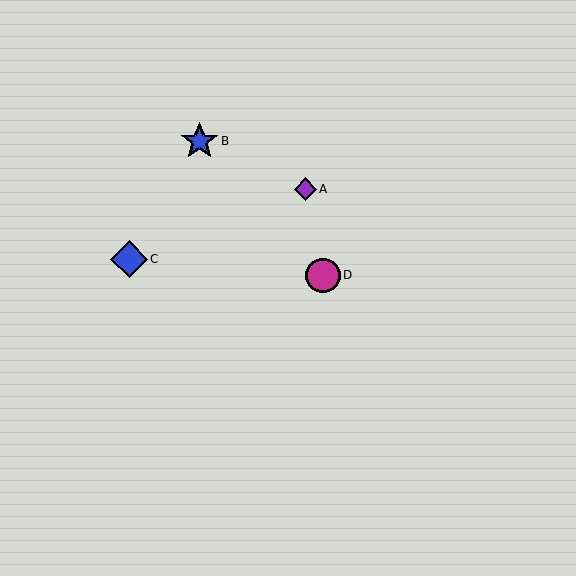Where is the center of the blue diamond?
The center of the blue diamond is at (129, 259).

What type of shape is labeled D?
Shape D is a magenta circle.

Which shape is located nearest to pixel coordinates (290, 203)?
The purple diamond (labeled A) at (305, 189) is nearest to that location.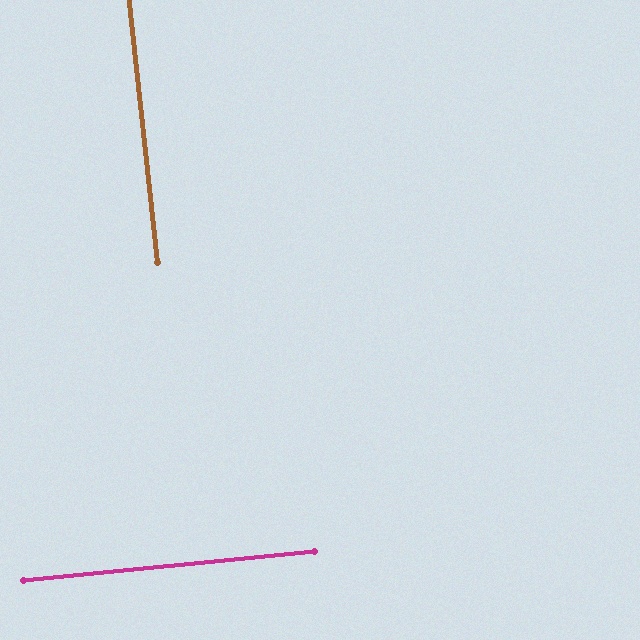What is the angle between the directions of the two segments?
Approximately 89 degrees.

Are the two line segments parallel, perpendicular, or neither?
Perpendicular — they meet at approximately 89°.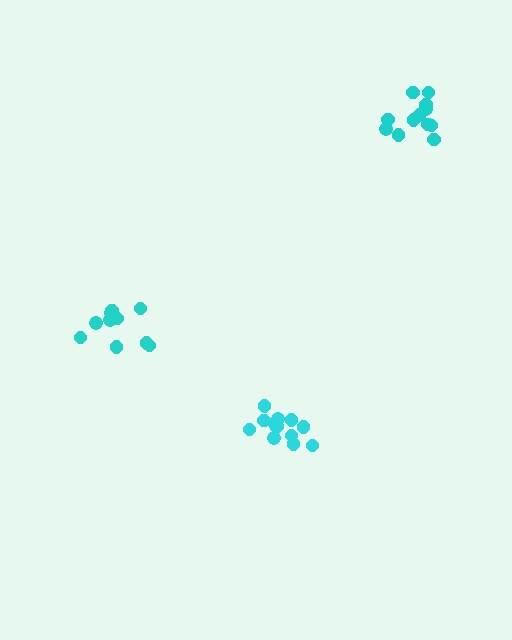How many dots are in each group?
Group 1: 10 dots, Group 2: 12 dots, Group 3: 13 dots (35 total).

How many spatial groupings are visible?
There are 3 spatial groupings.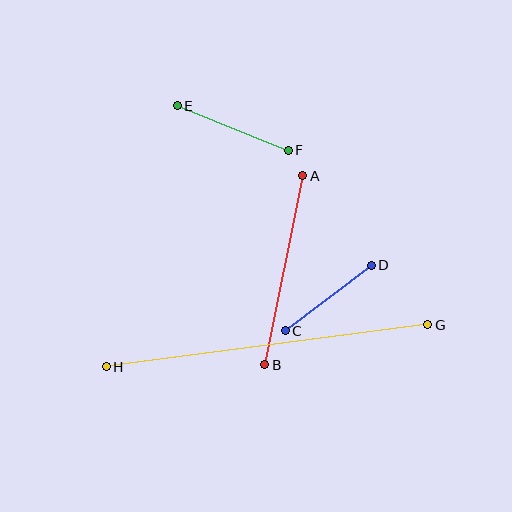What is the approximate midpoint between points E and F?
The midpoint is at approximately (233, 128) pixels.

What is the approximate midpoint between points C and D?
The midpoint is at approximately (328, 298) pixels.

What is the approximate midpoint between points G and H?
The midpoint is at approximately (267, 346) pixels.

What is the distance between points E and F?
The distance is approximately 119 pixels.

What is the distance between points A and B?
The distance is approximately 193 pixels.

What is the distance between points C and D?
The distance is approximately 108 pixels.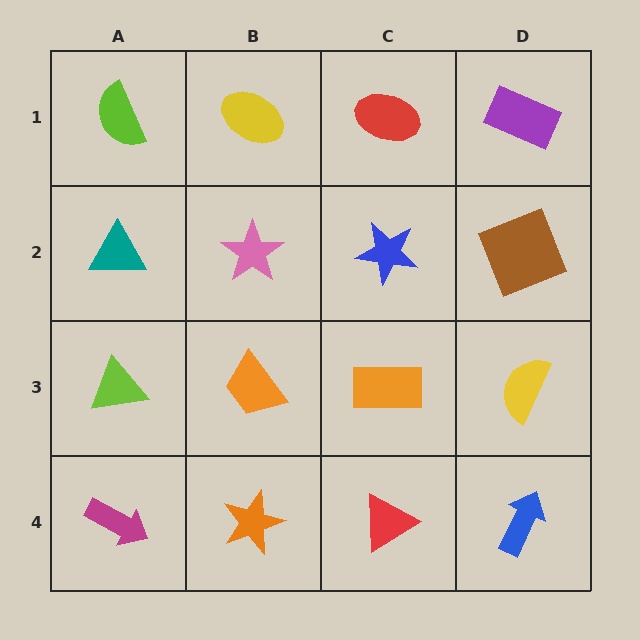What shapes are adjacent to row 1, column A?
A teal triangle (row 2, column A), a yellow ellipse (row 1, column B).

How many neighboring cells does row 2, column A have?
3.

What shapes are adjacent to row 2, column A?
A lime semicircle (row 1, column A), a lime triangle (row 3, column A), a pink star (row 2, column B).